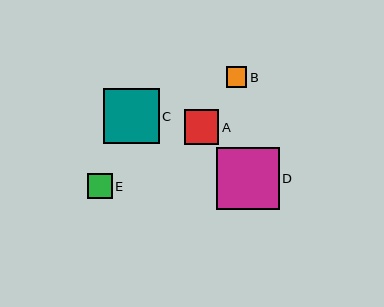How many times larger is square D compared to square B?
Square D is approximately 3.1 times the size of square B.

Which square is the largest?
Square D is the largest with a size of approximately 62 pixels.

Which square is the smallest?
Square B is the smallest with a size of approximately 20 pixels.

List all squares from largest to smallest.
From largest to smallest: D, C, A, E, B.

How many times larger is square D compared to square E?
Square D is approximately 2.5 times the size of square E.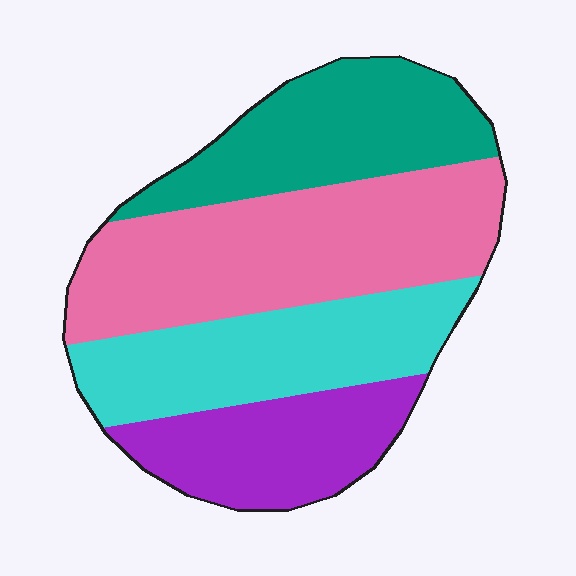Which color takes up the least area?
Purple, at roughly 20%.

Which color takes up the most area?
Pink, at roughly 35%.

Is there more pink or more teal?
Pink.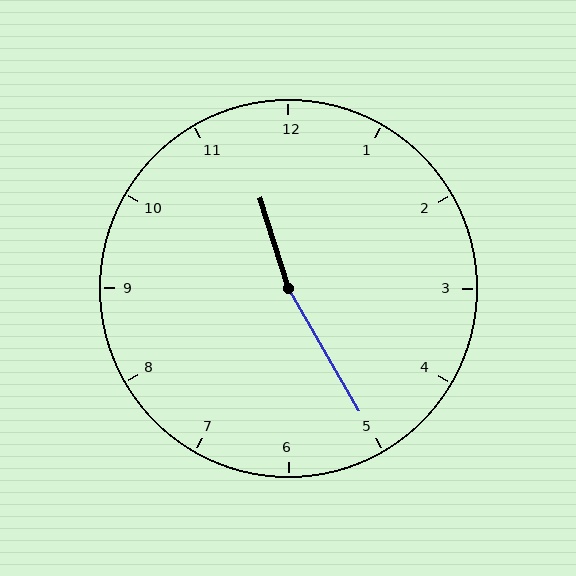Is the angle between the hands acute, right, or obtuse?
It is obtuse.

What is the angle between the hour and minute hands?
Approximately 168 degrees.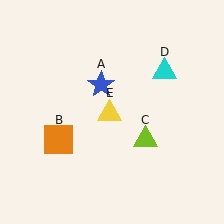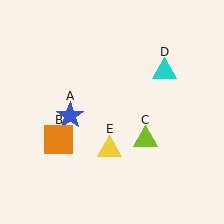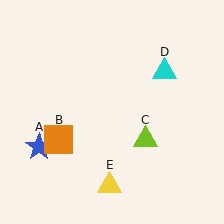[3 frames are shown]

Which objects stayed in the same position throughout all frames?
Orange square (object B) and lime triangle (object C) and cyan triangle (object D) remained stationary.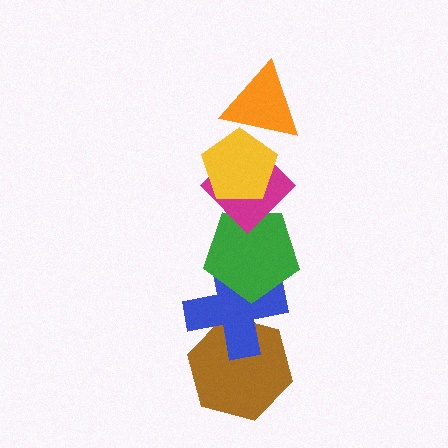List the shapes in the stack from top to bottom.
From top to bottom: the orange triangle, the yellow pentagon, the magenta diamond, the green pentagon, the blue cross, the brown hexagon.